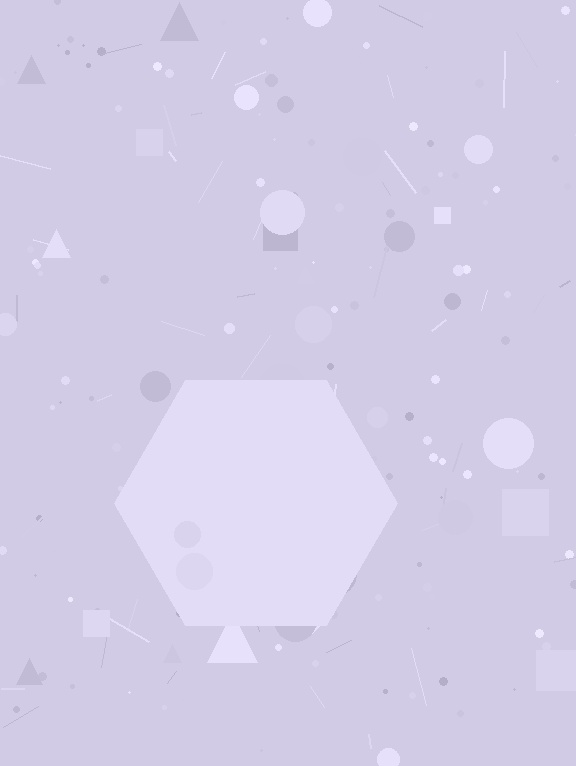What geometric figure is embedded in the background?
A hexagon is embedded in the background.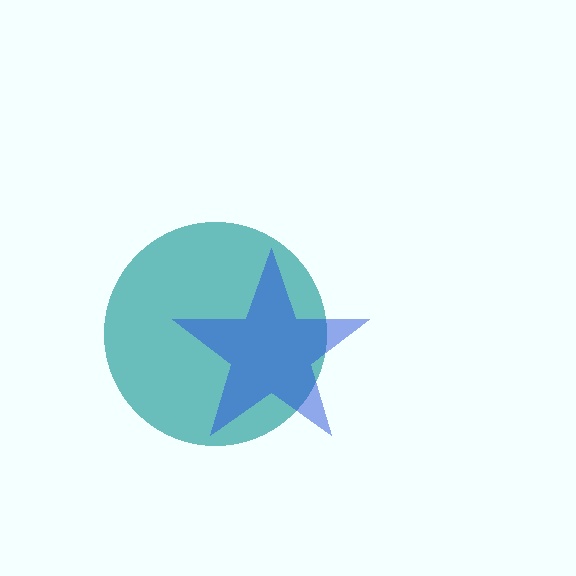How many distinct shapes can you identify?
There are 2 distinct shapes: a teal circle, a blue star.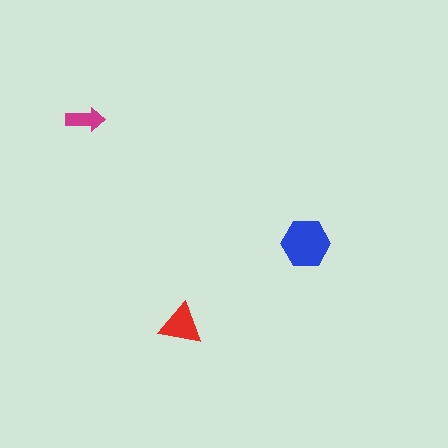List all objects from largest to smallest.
The blue hexagon, the red triangle, the magenta arrow.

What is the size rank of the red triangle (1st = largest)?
2nd.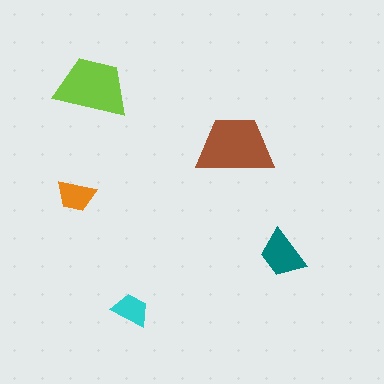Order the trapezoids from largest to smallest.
the brown one, the lime one, the teal one, the orange one, the cyan one.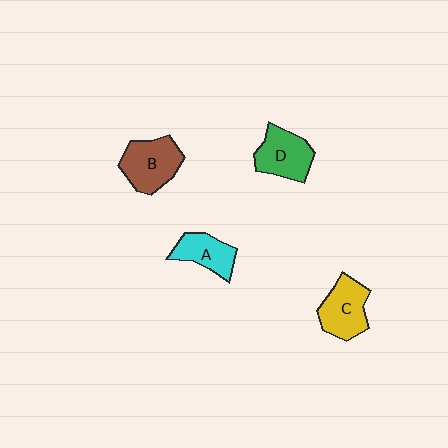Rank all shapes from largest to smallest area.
From largest to smallest: B (brown), C (yellow), D (green), A (cyan).